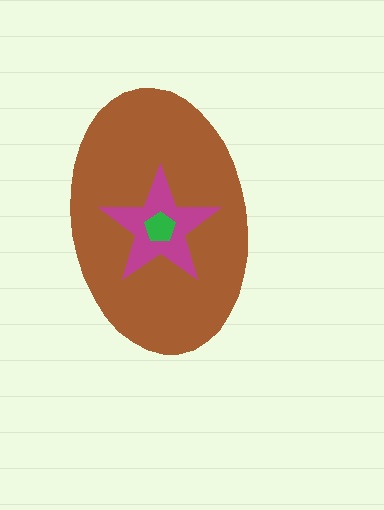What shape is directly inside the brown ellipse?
The magenta star.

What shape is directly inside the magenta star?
The green pentagon.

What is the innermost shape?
The green pentagon.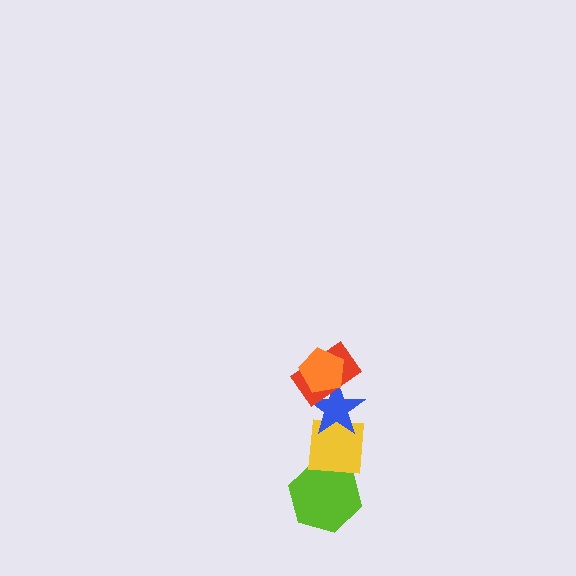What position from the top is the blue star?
The blue star is 3rd from the top.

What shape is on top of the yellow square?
The blue star is on top of the yellow square.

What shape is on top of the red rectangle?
The orange pentagon is on top of the red rectangle.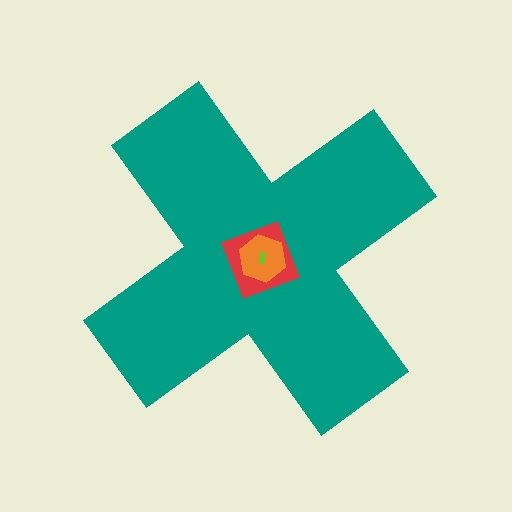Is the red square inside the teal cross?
Yes.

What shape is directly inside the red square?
The orange hexagon.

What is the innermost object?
The lime arrow.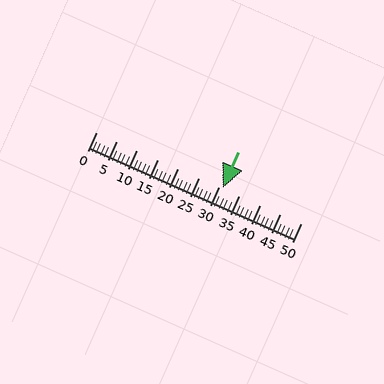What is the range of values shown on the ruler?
The ruler shows values from 0 to 50.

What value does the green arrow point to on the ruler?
The green arrow points to approximately 31.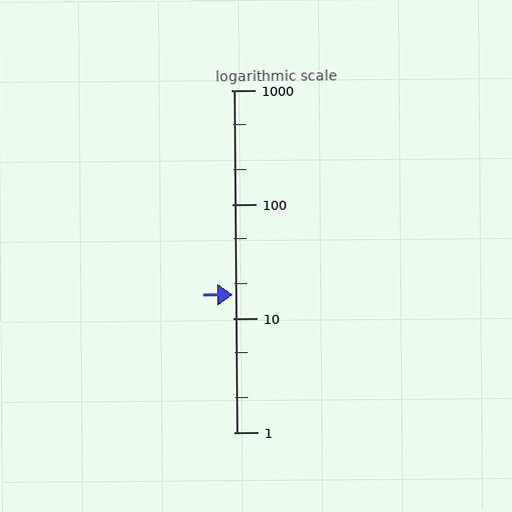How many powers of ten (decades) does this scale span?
The scale spans 3 decades, from 1 to 1000.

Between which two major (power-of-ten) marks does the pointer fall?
The pointer is between 10 and 100.